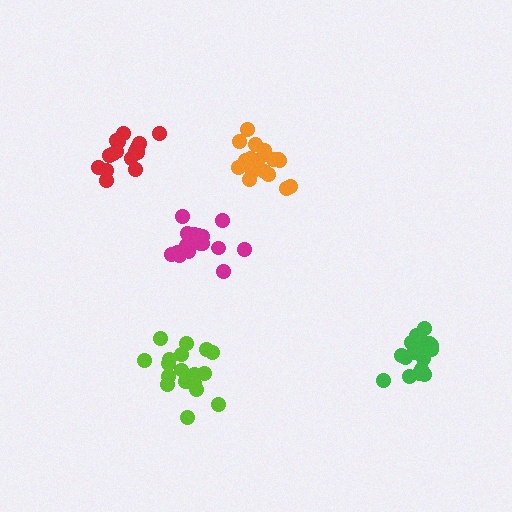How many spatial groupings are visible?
There are 5 spatial groupings.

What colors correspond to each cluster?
The clusters are colored: magenta, red, lime, orange, green.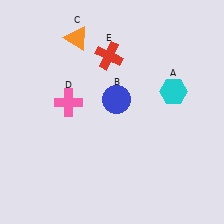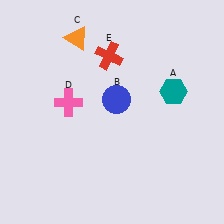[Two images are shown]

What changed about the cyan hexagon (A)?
In Image 1, A is cyan. In Image 2, it changed to teal.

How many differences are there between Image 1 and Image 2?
There is 1 difference between the two images.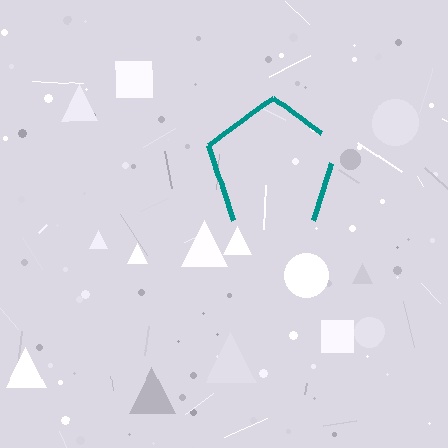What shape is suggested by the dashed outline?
The dashed outline suggests a pentagon.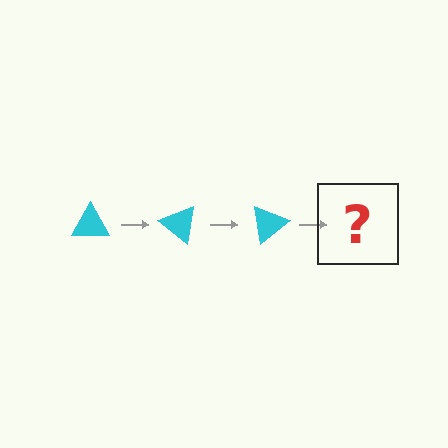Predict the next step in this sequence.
The next step is a cyan triangle rotated 120 degrees.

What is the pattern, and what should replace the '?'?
The pattern is that the triangle rotates 40 degrees each step. The '?' should be a cyan triangle rotated 120 degrees.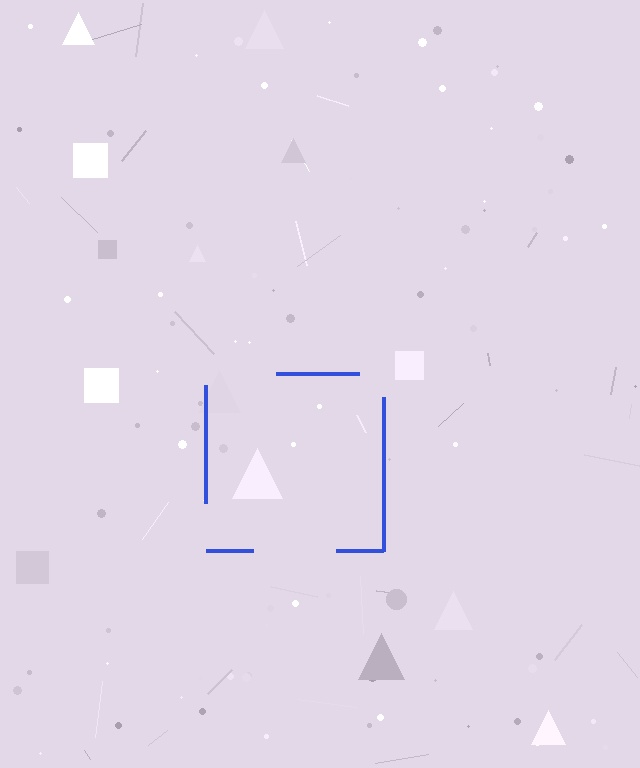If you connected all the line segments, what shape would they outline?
They would outline a square.